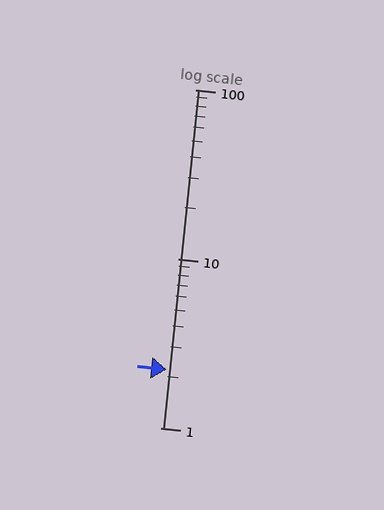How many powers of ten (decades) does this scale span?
The scale spans 2 decades, from 1 to 100.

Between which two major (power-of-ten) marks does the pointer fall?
The pointer is between 1 and 10.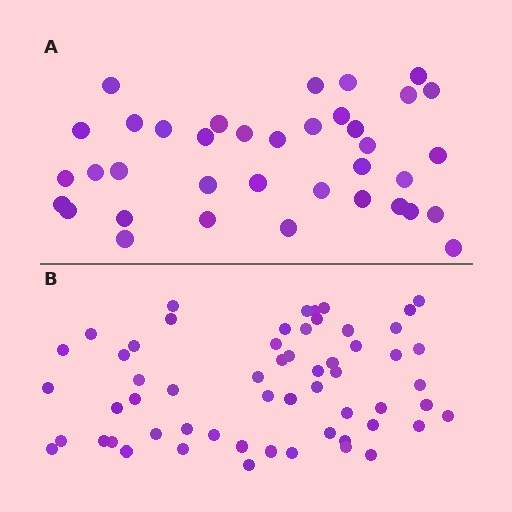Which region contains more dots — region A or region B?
Region B (the bottom region) has more dots.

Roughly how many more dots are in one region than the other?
Region B has approximately 20 more dots than region A.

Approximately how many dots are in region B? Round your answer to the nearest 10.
About 60 dots. (The exact count is 58, which rounds to 60.)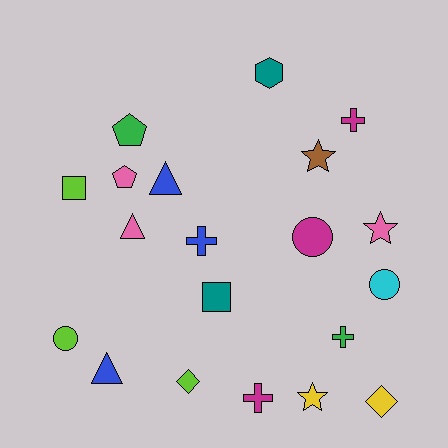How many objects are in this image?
There are 20 objects.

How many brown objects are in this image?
There is 1 brown object.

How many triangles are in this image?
There are 3 triangles.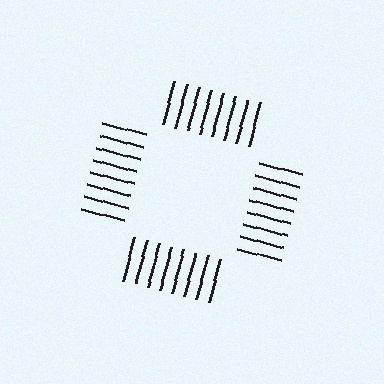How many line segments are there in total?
32 — 8 along each of the 4 edges.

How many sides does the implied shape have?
4 sides — the line-ends trace a square.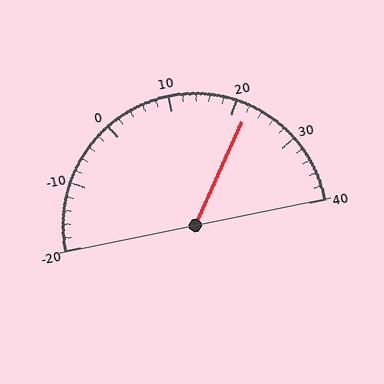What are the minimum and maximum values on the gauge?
The gauge ranges from -20 to 40.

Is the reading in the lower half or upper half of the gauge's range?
The reading is in the upper half of the range (-20 to 40).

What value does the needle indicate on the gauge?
The needle indicates approximately 22.